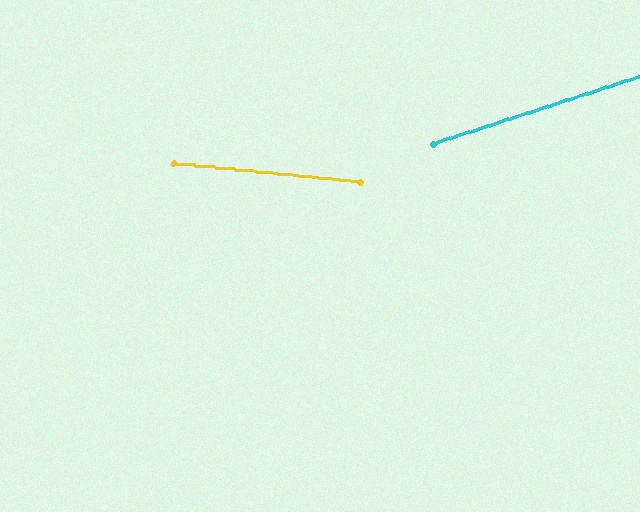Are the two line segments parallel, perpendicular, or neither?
Neither parallel nor perpendicular — they differ by about 24°.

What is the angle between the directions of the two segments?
Approximately 24 degrees.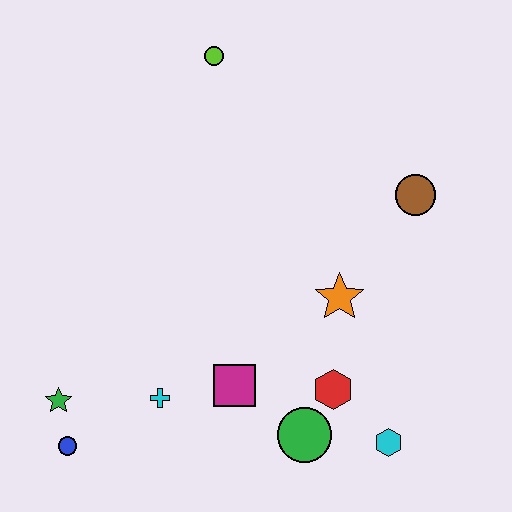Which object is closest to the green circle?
The red hexagon is closest to the green circle.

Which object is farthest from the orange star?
The blue circle is farthest from the orange star.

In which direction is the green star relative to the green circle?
The green star is to the left of the green circle.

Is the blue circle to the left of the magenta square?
Yes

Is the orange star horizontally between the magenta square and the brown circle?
Yes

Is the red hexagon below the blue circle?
No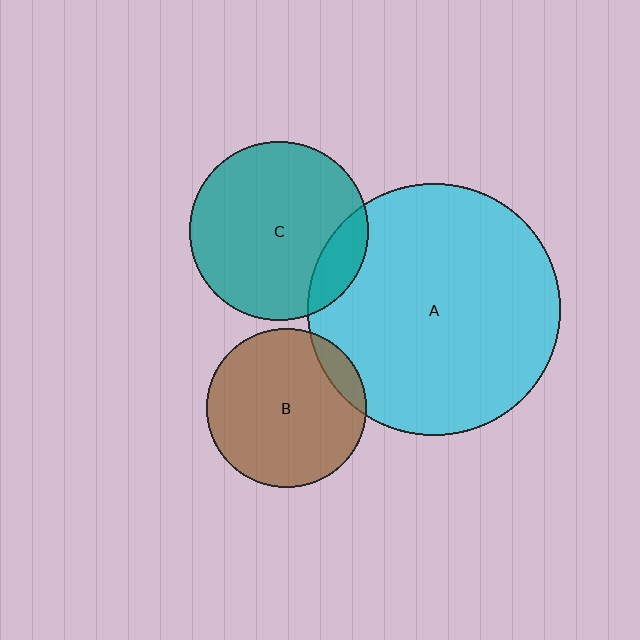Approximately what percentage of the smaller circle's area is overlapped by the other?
Approximately 15%.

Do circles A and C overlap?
Yes.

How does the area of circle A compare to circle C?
Approximately 2.0 times.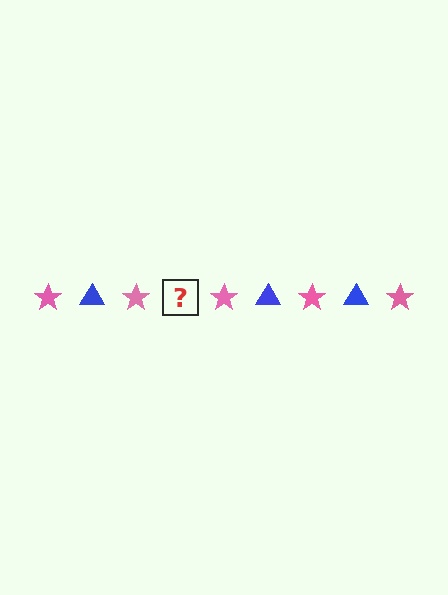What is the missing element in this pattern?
The missing element is a blue triangle.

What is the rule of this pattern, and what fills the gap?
The rule is that the pattern alternates between pink star and blue triangle. The gap should be filled with a blue triangle.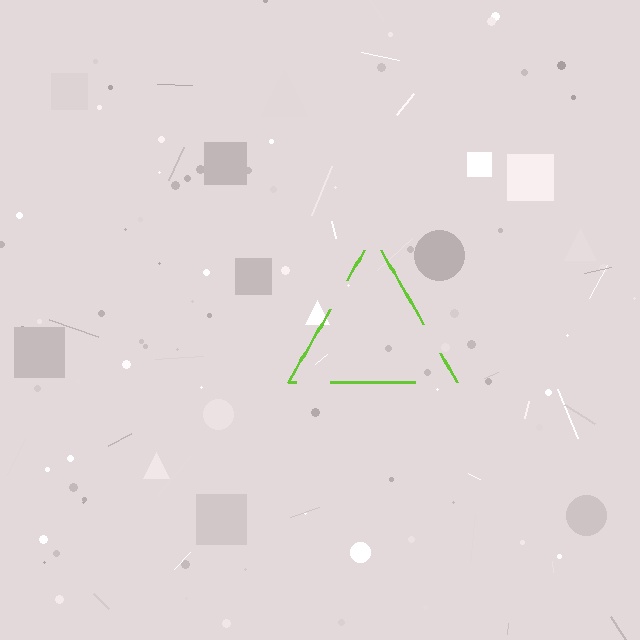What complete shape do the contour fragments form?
The contour fragments form a triangle.